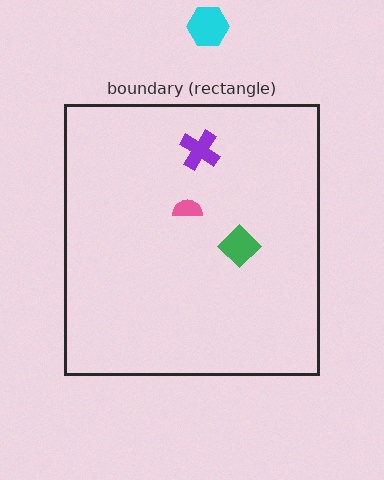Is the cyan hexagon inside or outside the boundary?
Outside.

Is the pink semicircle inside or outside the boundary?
Inside.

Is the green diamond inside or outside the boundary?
Inside.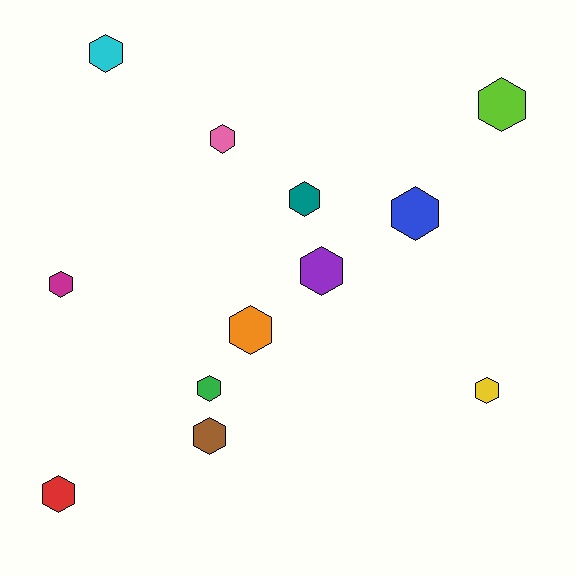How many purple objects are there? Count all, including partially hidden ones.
There is 1 purple object.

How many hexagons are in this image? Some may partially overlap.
There are 12 hexagons.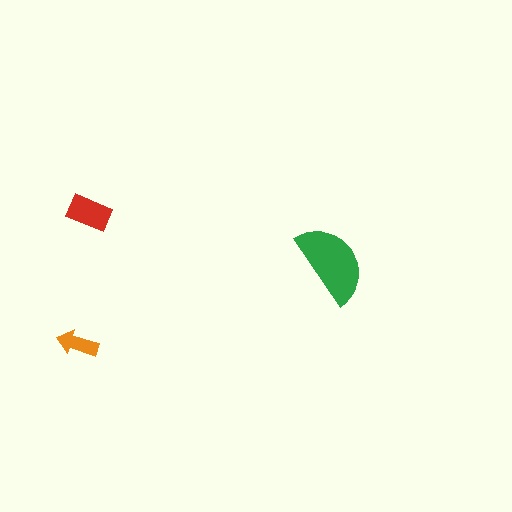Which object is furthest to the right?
The green semicircle is rightmost.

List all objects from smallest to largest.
The orange arrow, the red rectangle, the green semicircle.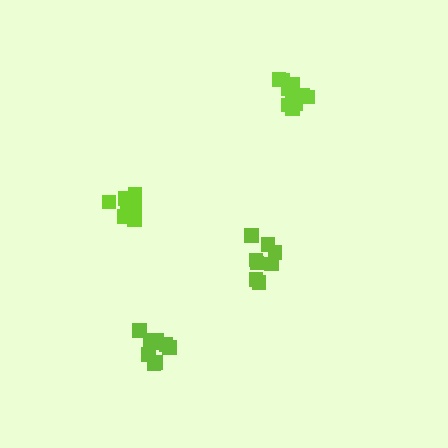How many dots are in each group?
Group 1: 11 dots, Group 2: 12 dots, Group 3: 8 dots, Group 4: 9 dots (40 total).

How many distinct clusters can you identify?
There are 4 distinct clusters.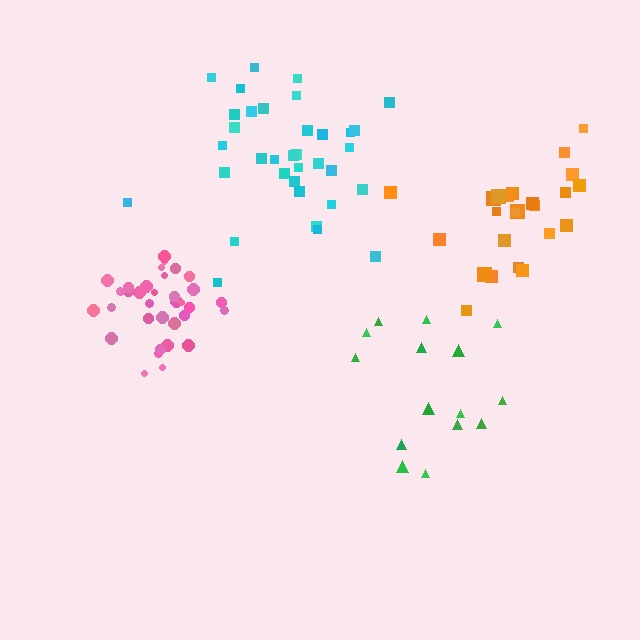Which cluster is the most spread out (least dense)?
Green.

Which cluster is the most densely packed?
Pink.